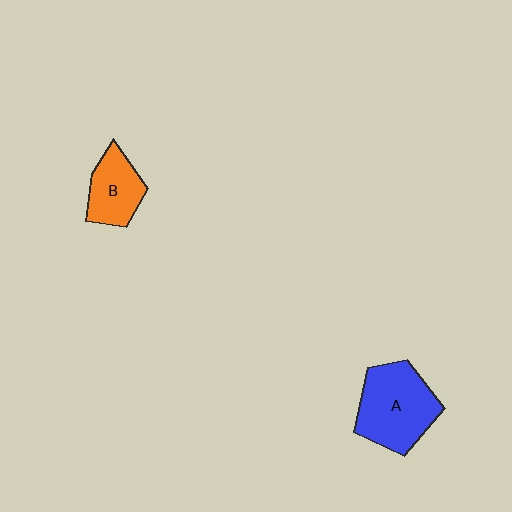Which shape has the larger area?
Shape A (blue).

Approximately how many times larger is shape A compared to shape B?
Approximately 1.7 times.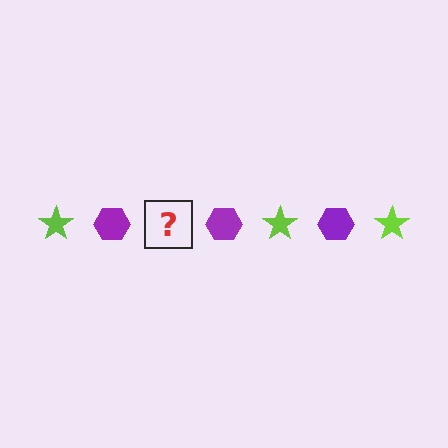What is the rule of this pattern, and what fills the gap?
The rule is that the pattern alternates between lime star and purple hexagon. The gap should be filled with a lime star.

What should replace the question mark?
The question mark should be replaced with a lime star.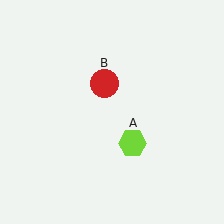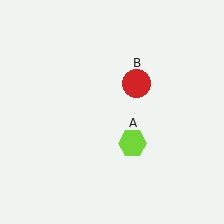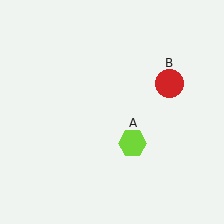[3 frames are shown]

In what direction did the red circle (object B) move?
The red circle (object B) moved right.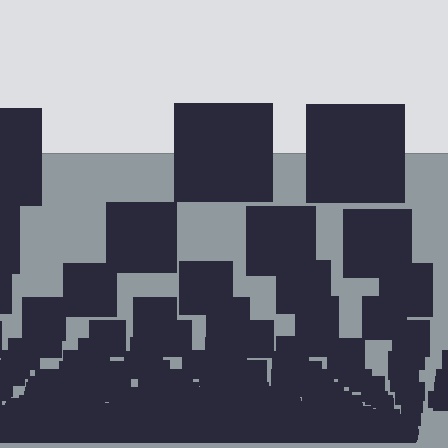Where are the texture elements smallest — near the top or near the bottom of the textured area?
Near the bottom.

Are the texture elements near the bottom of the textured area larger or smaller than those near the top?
Smaller. The gradient is inverted — elements near the bottom are smaller and denser.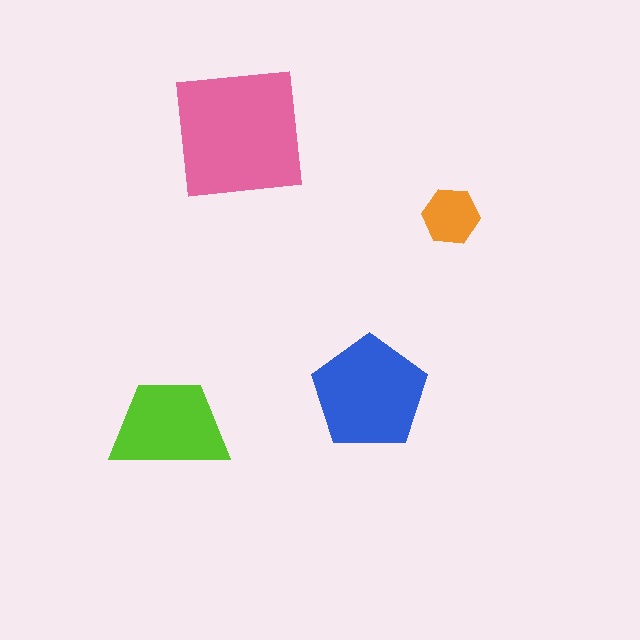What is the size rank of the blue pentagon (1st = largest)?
2nd.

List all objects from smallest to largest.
The orange hexagon, the lime trapezoid, the blue pentagon, the pink square.